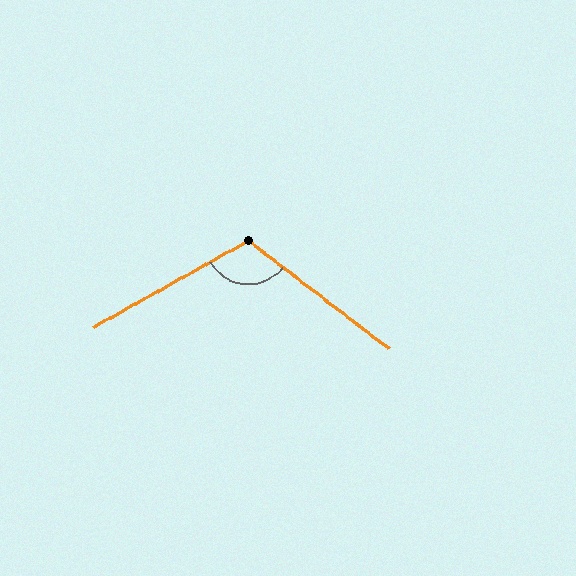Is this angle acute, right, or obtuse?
It is obtuse.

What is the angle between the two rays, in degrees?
Approximately 113 degrees.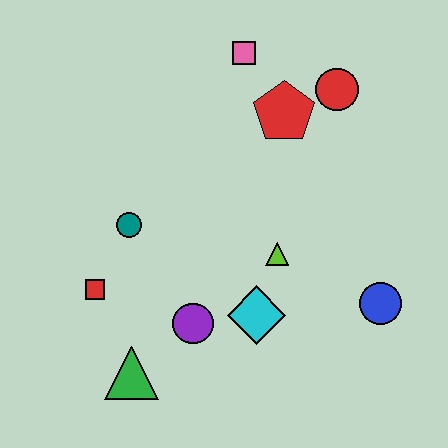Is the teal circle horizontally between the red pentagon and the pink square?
No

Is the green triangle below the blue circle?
Yes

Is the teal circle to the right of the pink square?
No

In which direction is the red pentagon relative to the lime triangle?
The red pentagon is above the lime triangle.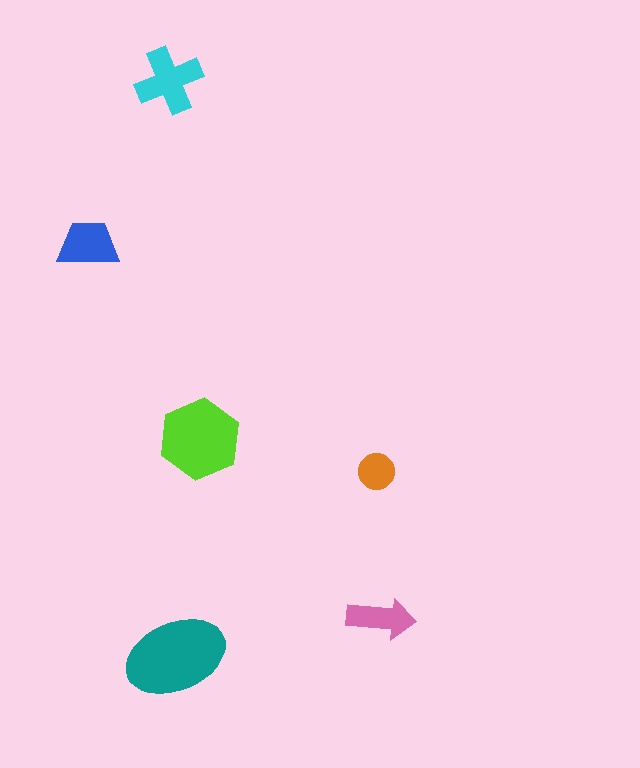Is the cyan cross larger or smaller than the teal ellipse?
Smaller.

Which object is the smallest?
The orange circle.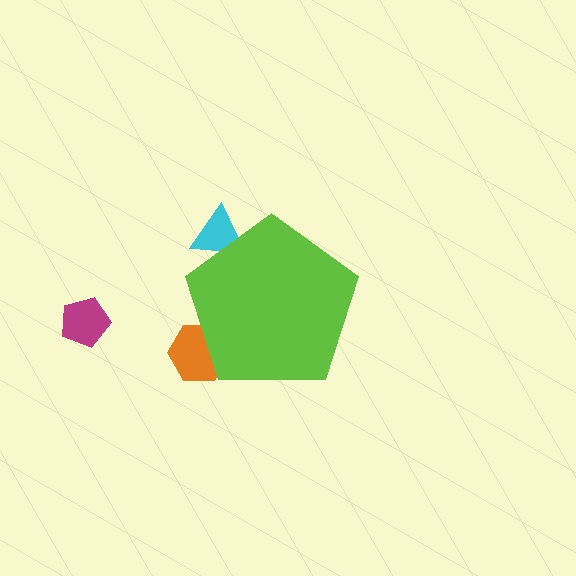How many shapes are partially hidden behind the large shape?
2 shapes are partially hidden.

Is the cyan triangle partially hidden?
Yes, the cyan triangle is partially hidden behind the lime pentagon.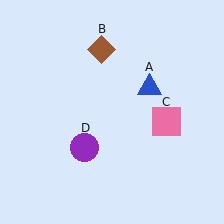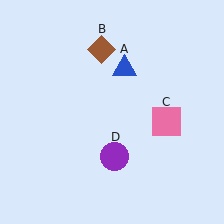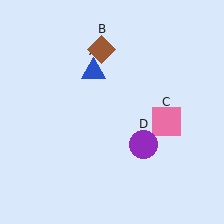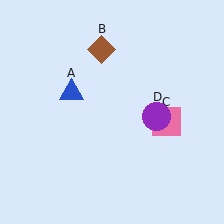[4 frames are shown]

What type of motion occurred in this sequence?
The blue triangle (object A), purple circle (object D) rotated counterclockwise around the center of the scene.